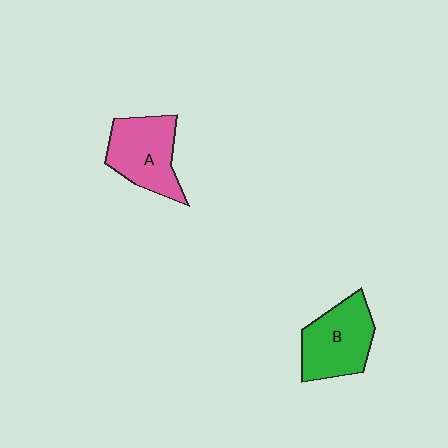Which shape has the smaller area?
Shape A (pink).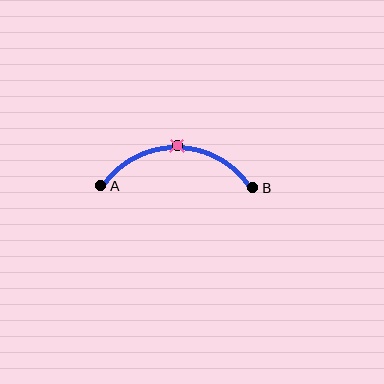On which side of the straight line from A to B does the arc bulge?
The arc bulges above the straight line connecting A and B.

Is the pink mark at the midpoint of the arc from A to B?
Yes. The pink mark lies on the arc at equal arc-length from both A and B — it is the arc midpoint.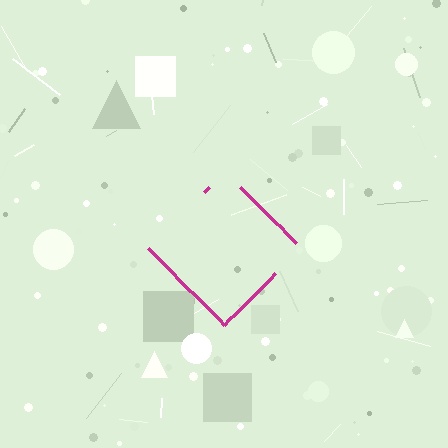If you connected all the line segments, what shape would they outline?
They would outline a diamond.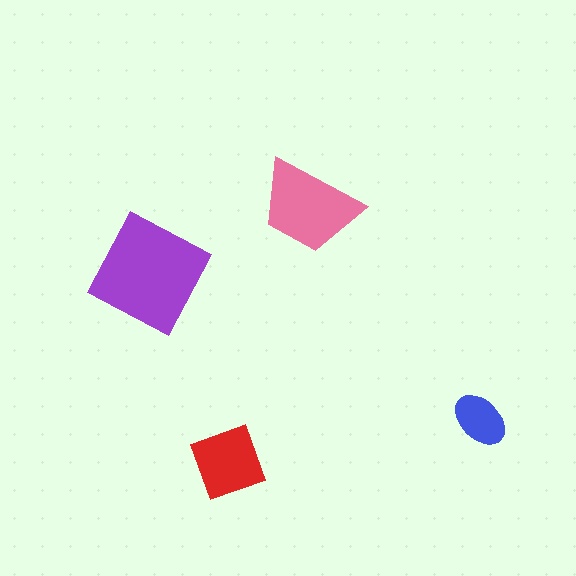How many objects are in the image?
There are 4 objects in the image.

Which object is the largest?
The purple square.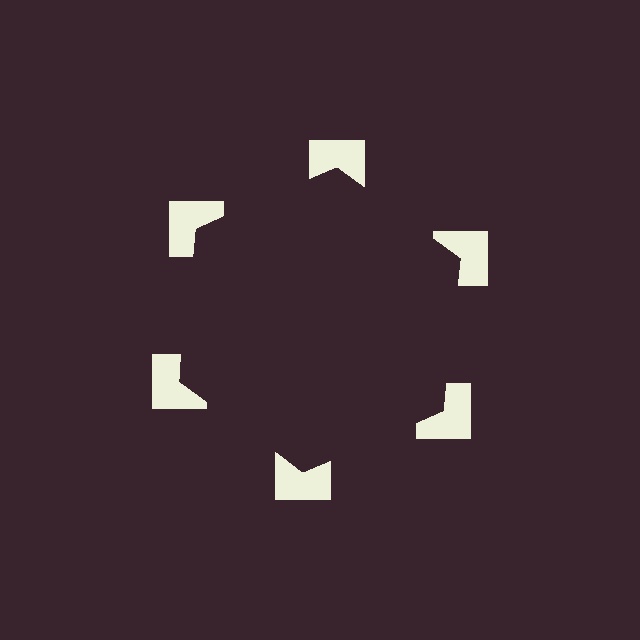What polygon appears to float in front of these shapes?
An illusory hexagon — its edges are inferred from the aligned wedge cuts in the notched squares, not physically drawn.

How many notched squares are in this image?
There are 6 — one at each vertex of the illusory hexagon.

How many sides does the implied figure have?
6 sides.